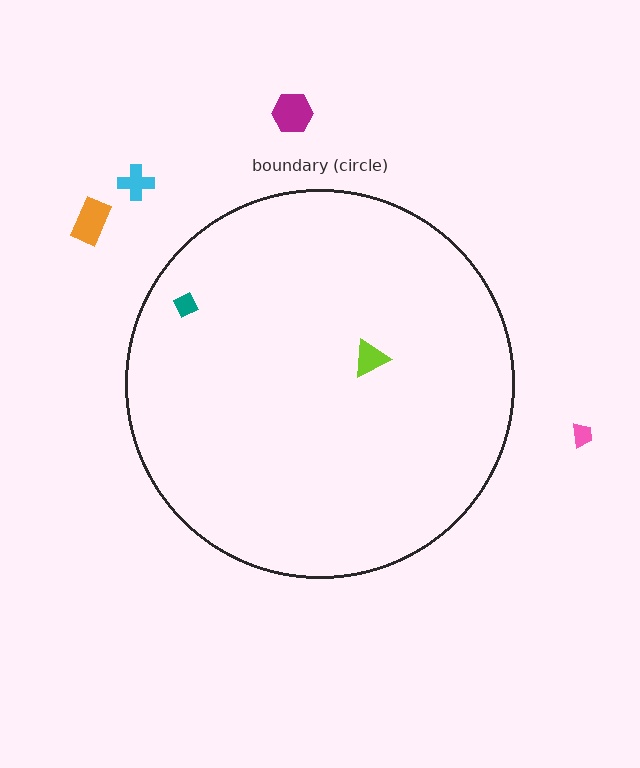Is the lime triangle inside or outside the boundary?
Inside.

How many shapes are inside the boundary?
2 inside, 4 outside.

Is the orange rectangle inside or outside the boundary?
Outside.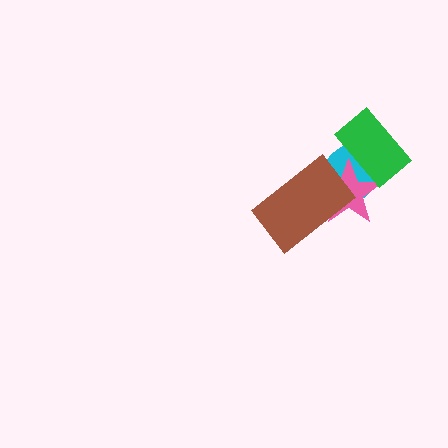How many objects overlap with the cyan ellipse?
3 objects overlap with the cyan ellipse.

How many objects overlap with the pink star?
3 objects overlap with the pink star.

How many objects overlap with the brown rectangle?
2 objects overlap with the brown rectangle.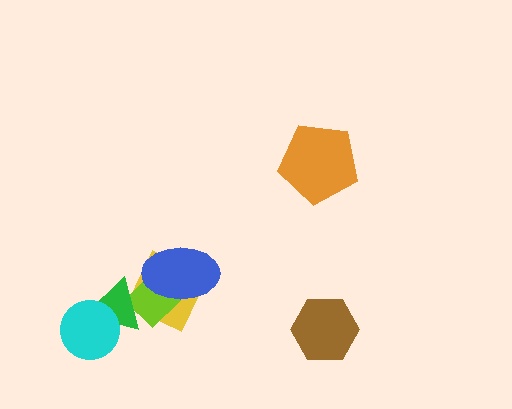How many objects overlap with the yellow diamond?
3 objects overlap with the yellow diamond.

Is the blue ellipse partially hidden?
No, no other shape covers it.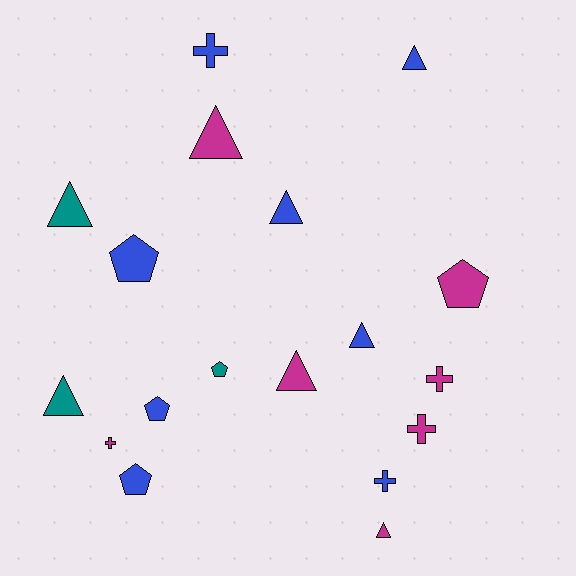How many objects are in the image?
There are 18 objects.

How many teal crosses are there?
There are no teal crosses.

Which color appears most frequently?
Blue, with 8 objects.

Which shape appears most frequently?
Triangle, with 8 objects.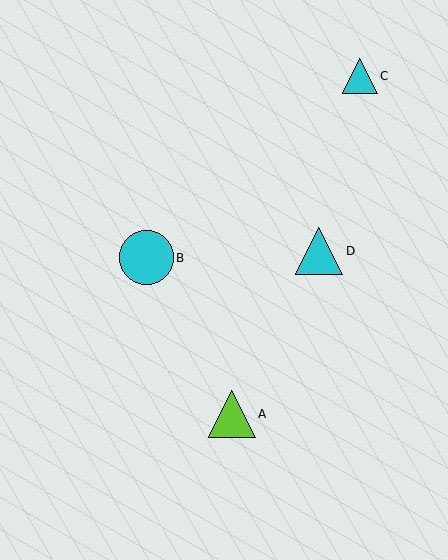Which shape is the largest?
The cyan circle (labeled B) is the largest.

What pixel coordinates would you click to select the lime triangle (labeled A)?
Click at (232, 414) to select the lime triangle A.